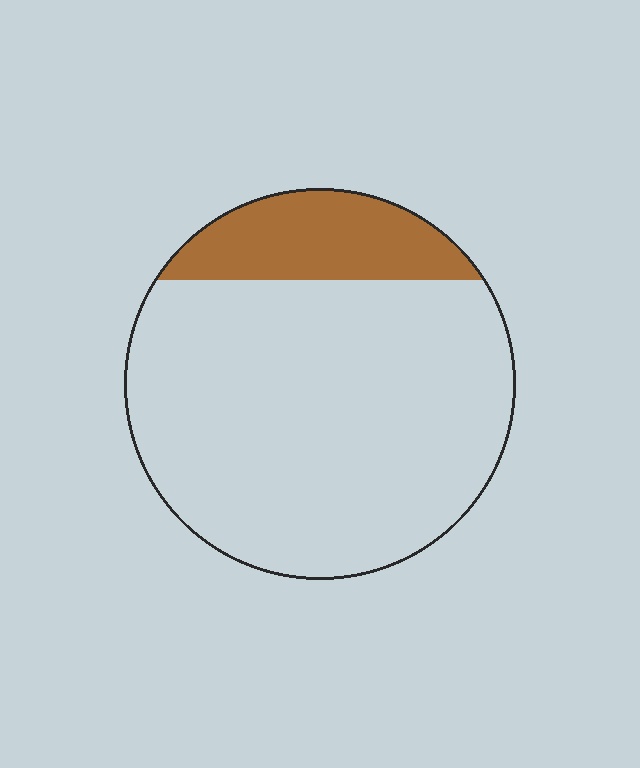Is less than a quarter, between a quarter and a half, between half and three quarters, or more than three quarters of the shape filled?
Less than a quarter.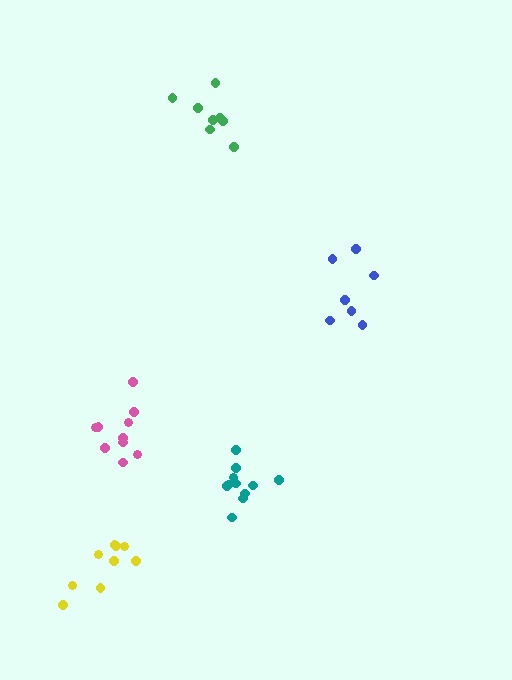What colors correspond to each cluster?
The clusters are colored: green, pink, blue, yellow, teal.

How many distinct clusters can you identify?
There are 5 distinct clusters.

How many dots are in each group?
Group 1: 8 dots, Group 2: 10 dots, Group 3: 7 dots, Group 4: 9 dots, Group 5: 11 dots (45 total).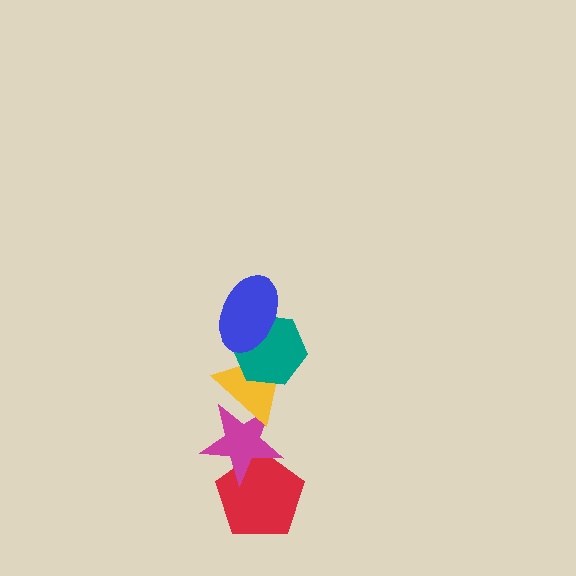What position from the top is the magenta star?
The magenta star is 4th from the top.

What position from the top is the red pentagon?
The red pentagon is 5th from the top.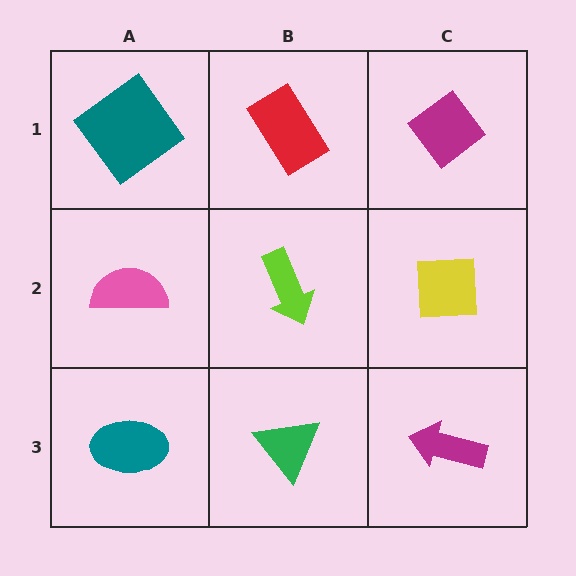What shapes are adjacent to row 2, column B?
A red rectangle (row 1, column B), a green triangle (row 3, column B), a pink semicircle (row 2, column A), a yellow square (row 2, column C).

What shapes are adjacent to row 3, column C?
A yellow square (row 2, column C), a green triangle (row 3, column B).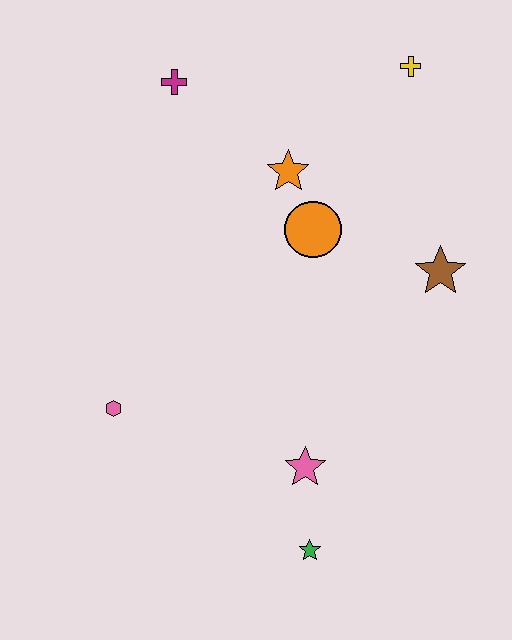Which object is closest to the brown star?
The orange circle is closest to the brown star.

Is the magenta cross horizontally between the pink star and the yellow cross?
No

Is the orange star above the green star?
Yes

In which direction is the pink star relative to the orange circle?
The pink star is below the orange circle.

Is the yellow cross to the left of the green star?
No